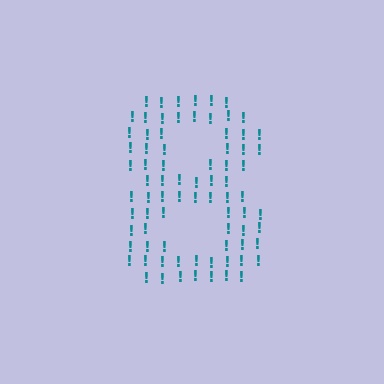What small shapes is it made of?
It is made of small exclamation marks.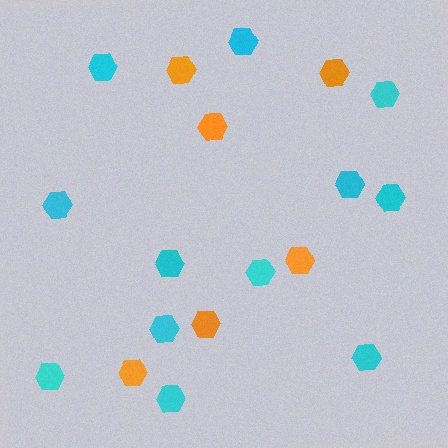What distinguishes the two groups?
There are 2 groups: one group of cyan hexagons (12) and one group of orange hexagons (6).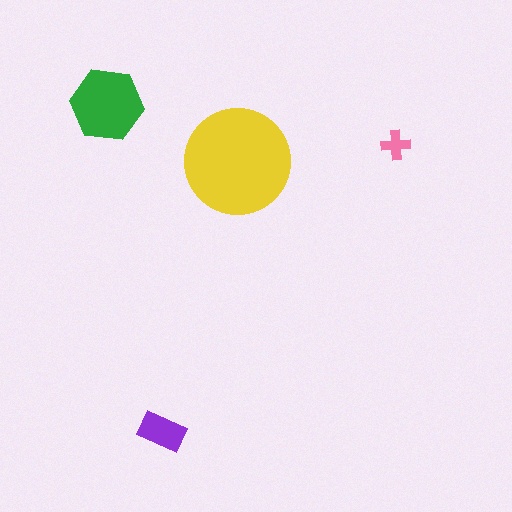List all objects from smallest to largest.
The pink cross, the purple rectangle, the green hexagon, the yellow circle.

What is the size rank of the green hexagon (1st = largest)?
2nd.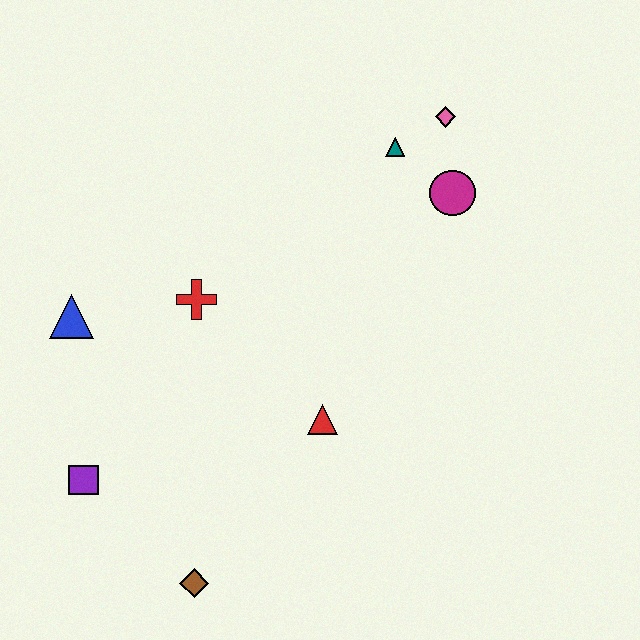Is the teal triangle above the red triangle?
Yes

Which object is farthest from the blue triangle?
The pink diamond is farthest from the blue triangle.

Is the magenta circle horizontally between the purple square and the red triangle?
No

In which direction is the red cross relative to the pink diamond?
The red cross is to the left of the pink diamond.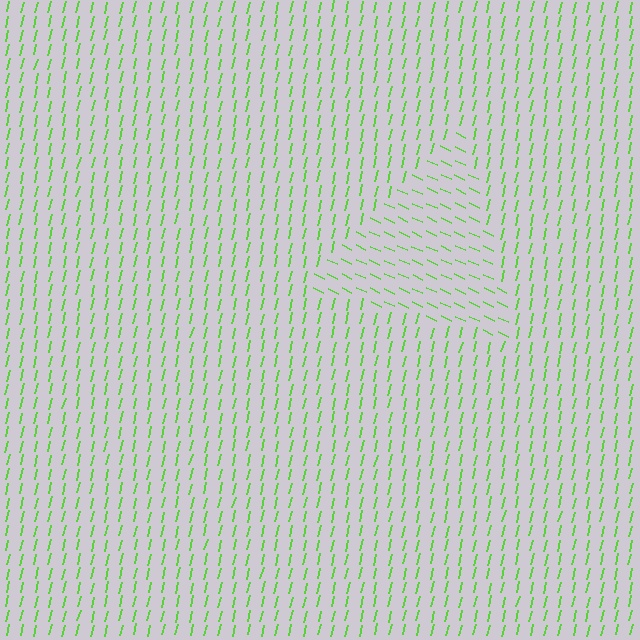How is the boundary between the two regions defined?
The boundary is defined purely by a change in line orientation (approximately 79 degrees difference). All lines are the same color and thickness.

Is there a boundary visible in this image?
Yes, there is a texture boundary formed by a change in line orientation.